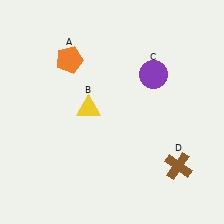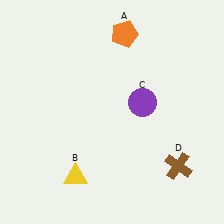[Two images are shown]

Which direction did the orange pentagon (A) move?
The orange pentagon (A) moved right.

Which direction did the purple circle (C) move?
The purple circle (C) moved down.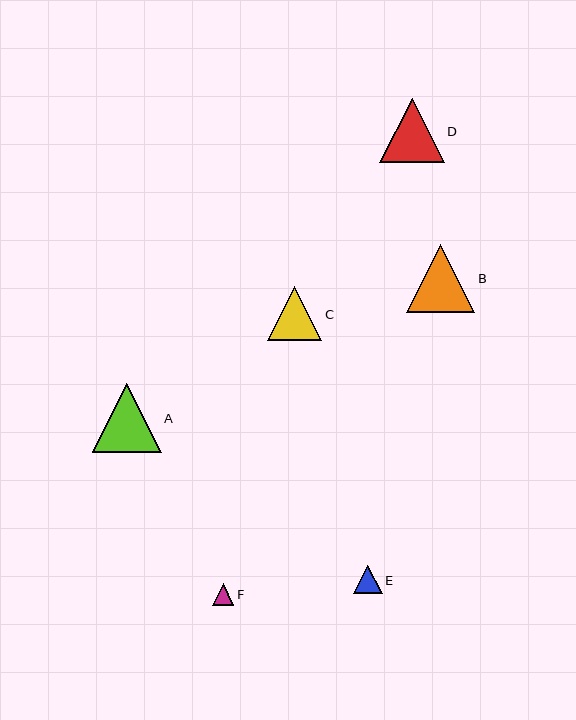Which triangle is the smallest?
Triangle F is the smallest with a size of approximately 21 pixels.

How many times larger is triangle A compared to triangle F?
Triangle A is approximately 3.2 times the size of triangle F.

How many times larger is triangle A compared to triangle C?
Triangle A is approximately 1.3 times the size of triangle C.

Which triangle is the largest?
Triangle A is the largest with a size of approximately 69 pixels.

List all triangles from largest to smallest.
From largest to smallest: A, B, D, C, E, F.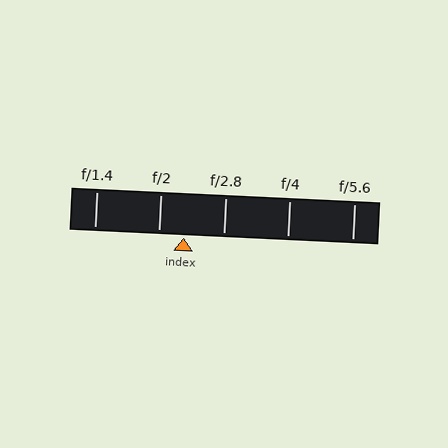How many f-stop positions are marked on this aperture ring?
There are 5 f-stop positions marked.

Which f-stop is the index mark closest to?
The index mark is closest to f/2.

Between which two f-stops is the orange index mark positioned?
The index mark is between f/2 and f/2.8.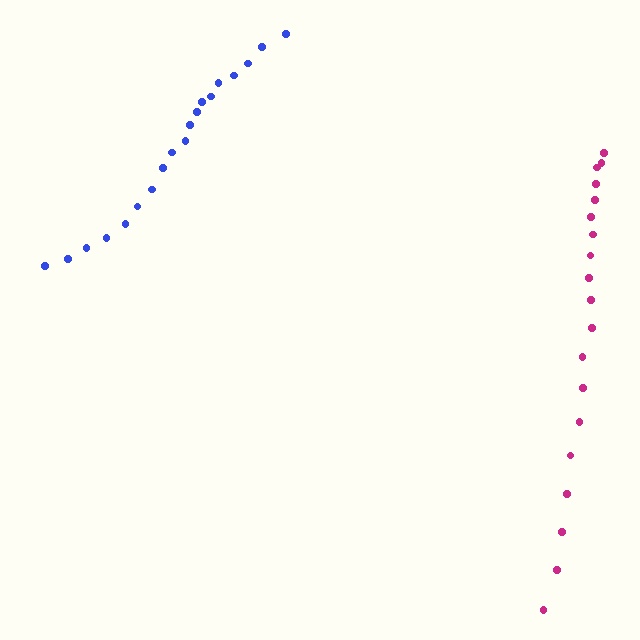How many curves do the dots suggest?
There are 2 distinct paths.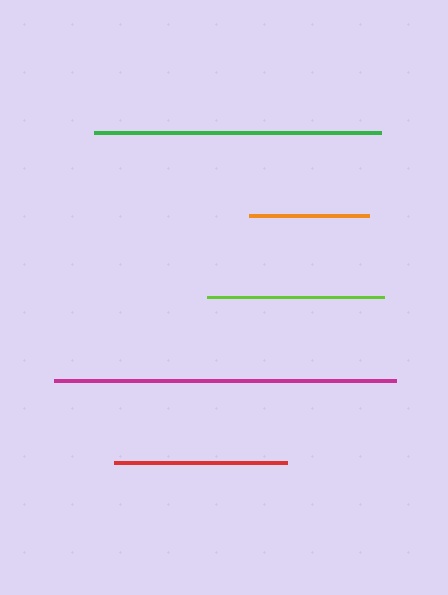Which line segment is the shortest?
The orange line is the shortest at approximately 120 pixels.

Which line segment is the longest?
The magenta line is the longest at approximately 341 pixels.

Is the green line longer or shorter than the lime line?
The green line is longer than the lime line.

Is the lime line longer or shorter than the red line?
The lime line is longer than the red line.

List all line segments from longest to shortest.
From longest to shortest: magenta, green, lime, red, orange.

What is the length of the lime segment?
The lime segment is approximately 177 pixels long.